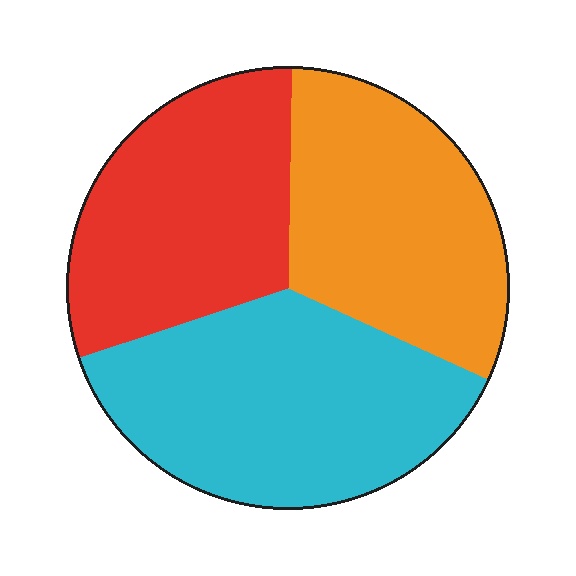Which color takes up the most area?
Cyan, at roughly 40%.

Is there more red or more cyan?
Cyan.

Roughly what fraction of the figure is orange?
Orange covers 32% of the figure.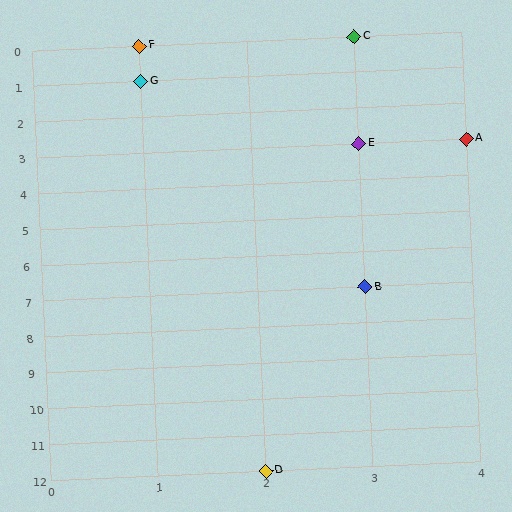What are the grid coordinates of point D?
Point D is at grid coordinates (2, 12).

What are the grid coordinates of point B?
Point B is at grid coordinates (3, 7).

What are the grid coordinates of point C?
Point C is at grid coordinates (3, 0).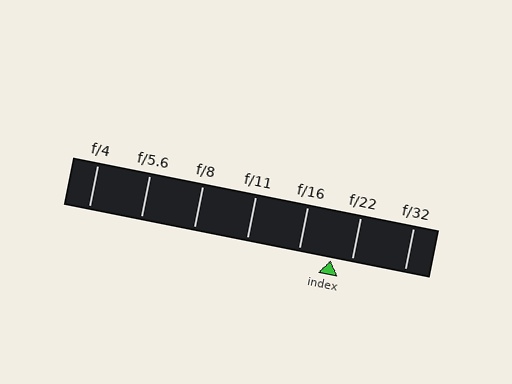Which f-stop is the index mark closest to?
The index mark is closest to f/22.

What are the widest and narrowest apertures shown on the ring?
The widest aperture shown is f/4 and the narrowest is f/32.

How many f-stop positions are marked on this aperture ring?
There are 7 f-stop positions marked.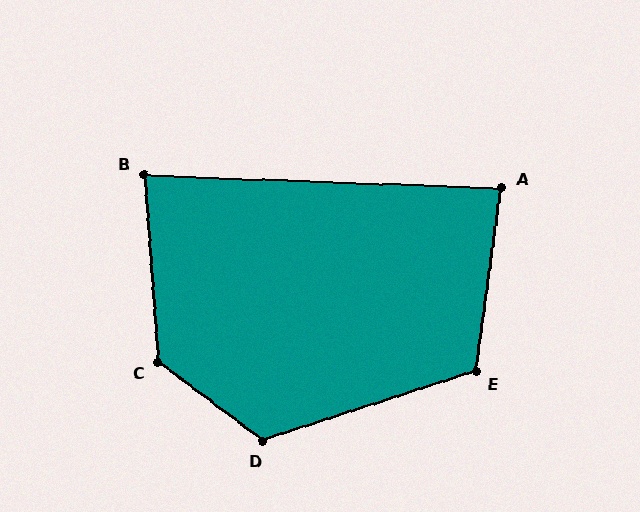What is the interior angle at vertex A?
Approximately 84 degrees (acute).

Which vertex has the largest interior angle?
C, at approximately 131 degrees.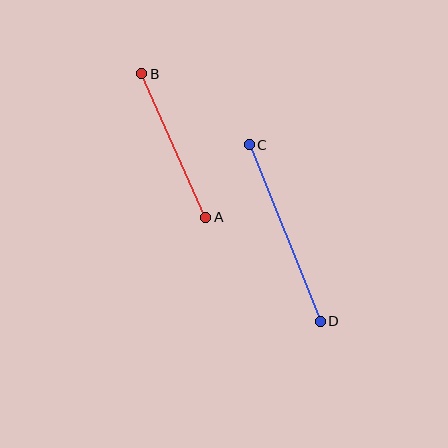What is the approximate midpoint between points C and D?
The midpoint is at approximately (285, 233) pixels.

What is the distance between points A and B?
The distance is approximately 157 pixels.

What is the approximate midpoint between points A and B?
The midpoint is at approximately (174, 146) pixels.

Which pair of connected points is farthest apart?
Points C and D are farthest apart.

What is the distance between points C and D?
The distance is approximately 190 pixels.